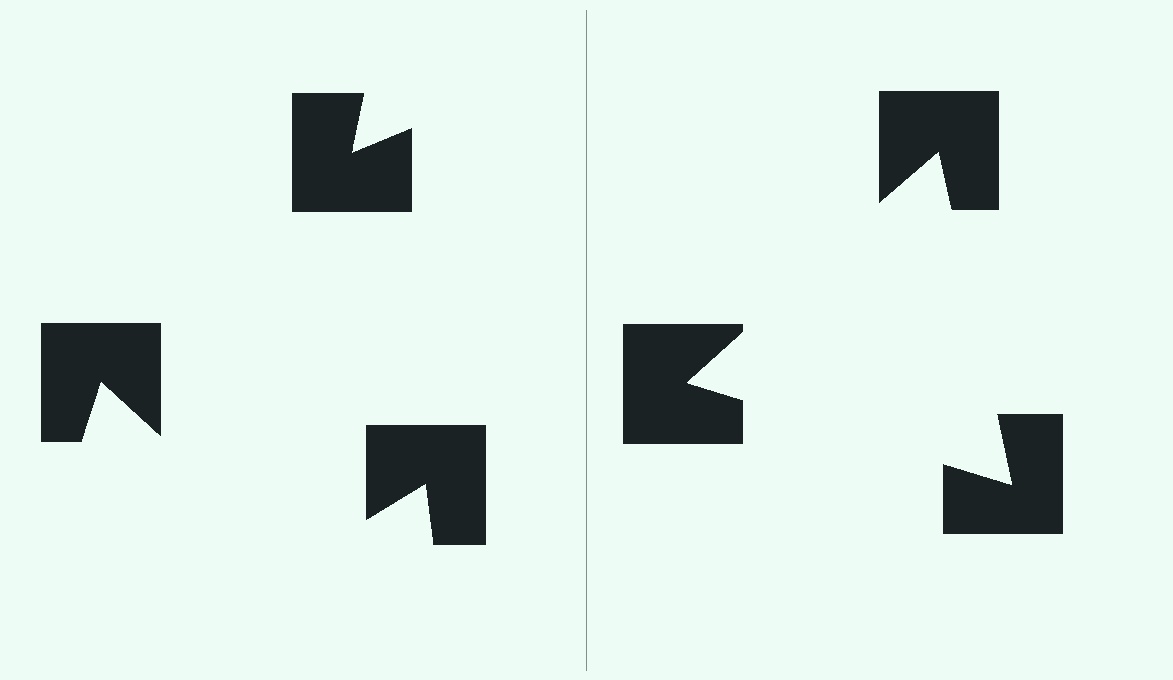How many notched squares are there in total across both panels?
6 — 3 on each side.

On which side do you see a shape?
An illusory triangle appears on the right side. On the left side the wedge cuts are rotated, so no coherent shape forms.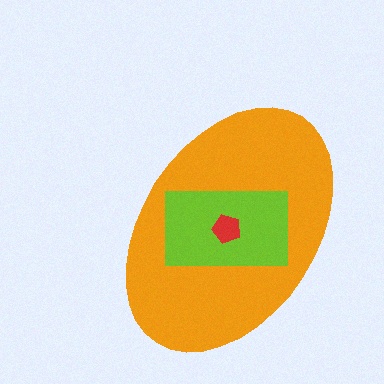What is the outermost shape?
The orange ellipse.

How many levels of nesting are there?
3.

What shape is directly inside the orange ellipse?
The lime rectangle.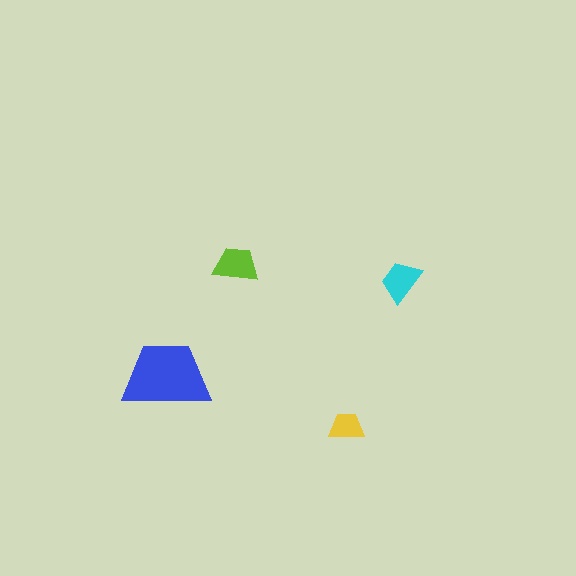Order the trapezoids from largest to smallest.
the blue one, the lime one, the cyan one, the yellow one.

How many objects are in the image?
There are 4 objects in the image.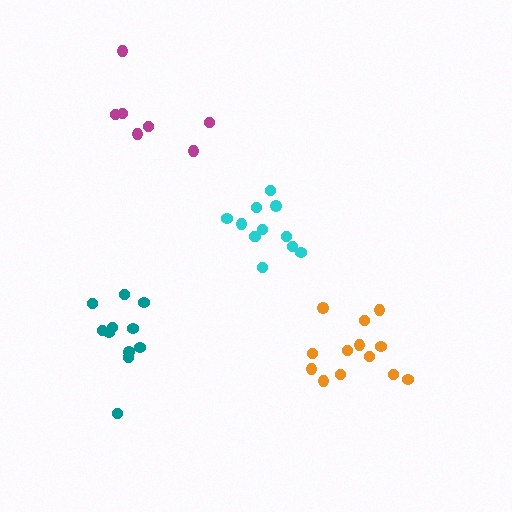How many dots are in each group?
Group 1: 12 dots, Group 2: 11 dots, Group 3: 13 dots, Group 4: 7 dots (43 total).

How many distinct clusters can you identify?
There are 4 distinct clusters.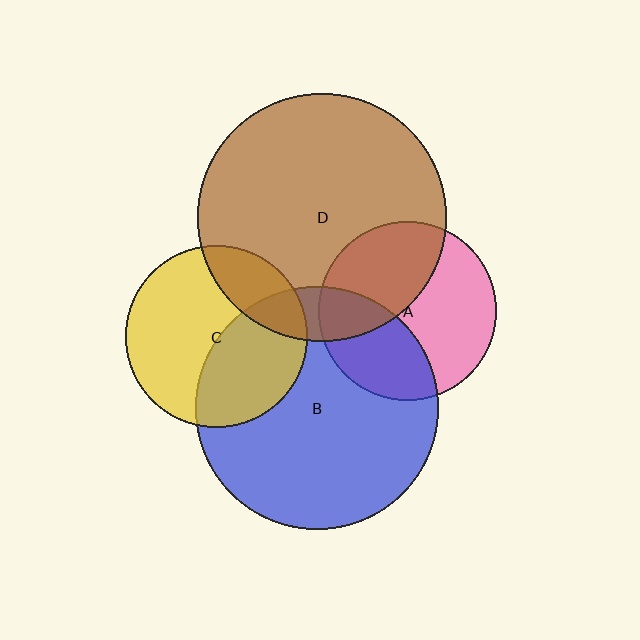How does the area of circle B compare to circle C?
Approximately 1.8 times.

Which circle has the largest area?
Circle D (brown).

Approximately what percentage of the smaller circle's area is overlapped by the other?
Approximately 35%.